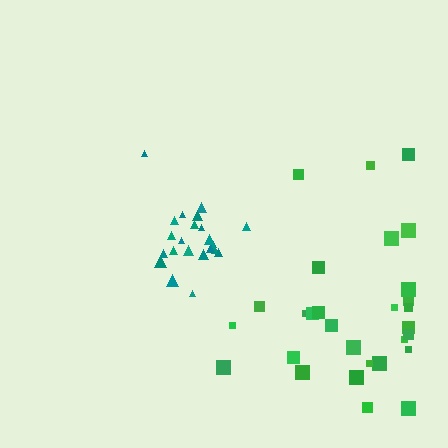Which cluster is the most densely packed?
Teal.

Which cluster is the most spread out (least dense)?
Green.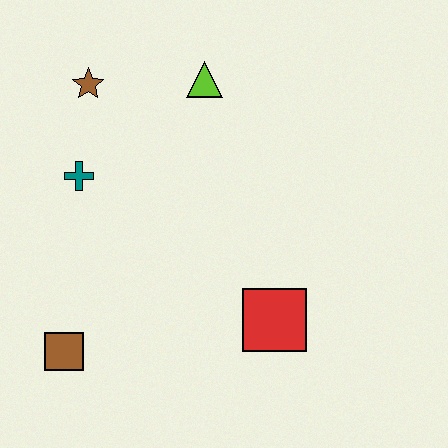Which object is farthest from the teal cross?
The red square is farthest from the teal cross.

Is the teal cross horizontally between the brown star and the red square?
No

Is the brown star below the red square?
No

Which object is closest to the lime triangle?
The brown star is closest to the lime triangle.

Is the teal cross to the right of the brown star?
No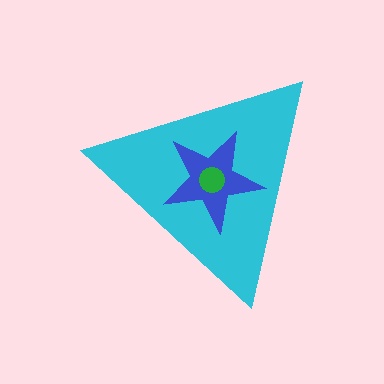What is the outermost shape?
The cyan triangle.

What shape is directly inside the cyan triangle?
The blue star.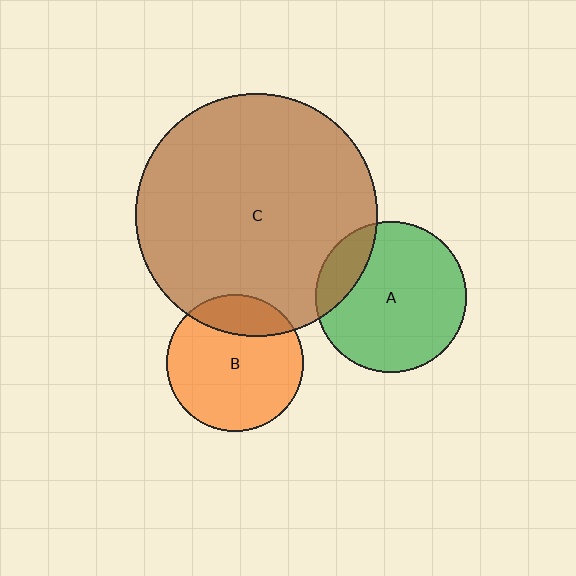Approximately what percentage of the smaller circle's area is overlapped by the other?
Approximately 15%.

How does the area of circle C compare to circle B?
Approximately 3.1 times.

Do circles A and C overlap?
Yes.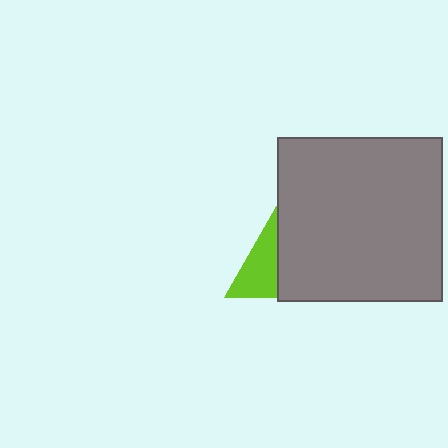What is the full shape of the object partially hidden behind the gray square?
The partially hidden object is a lime triangle.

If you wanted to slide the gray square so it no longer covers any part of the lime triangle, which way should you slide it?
Slide it right — that is the most direct way to separate the two shapes.